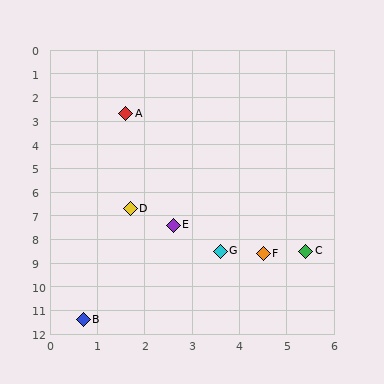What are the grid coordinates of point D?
Point D is at approximately (1.7, 6.7).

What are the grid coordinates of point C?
Point C is at approximately (5.4, 8.5).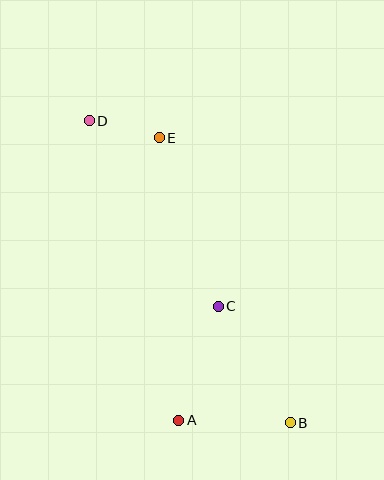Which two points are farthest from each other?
Points B and D are farthest from each other.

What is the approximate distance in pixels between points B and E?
The distance between B and E is approximately 314 pixels.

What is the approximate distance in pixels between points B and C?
The distance between B and C is approximately 137 pixels.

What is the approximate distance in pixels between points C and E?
The distance between C and E is approximately 179 pixels.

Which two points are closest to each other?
Points D and E are closest to each other.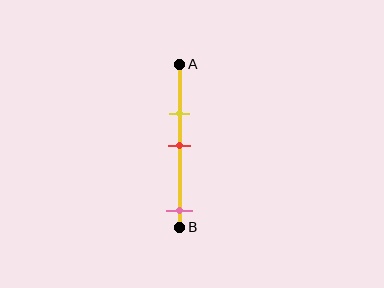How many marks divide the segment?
There are 3 marks dividing the segment.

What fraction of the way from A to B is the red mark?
The red mark is approximately 50% (0.5) of the way from A to B.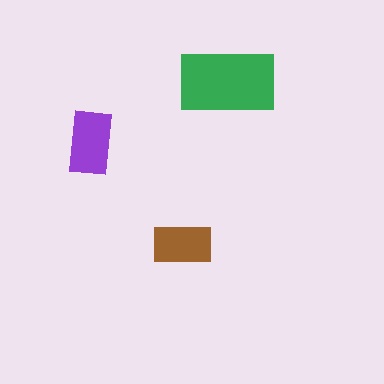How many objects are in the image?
There are 3 objects in the image.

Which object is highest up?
The green rectangle is topmost.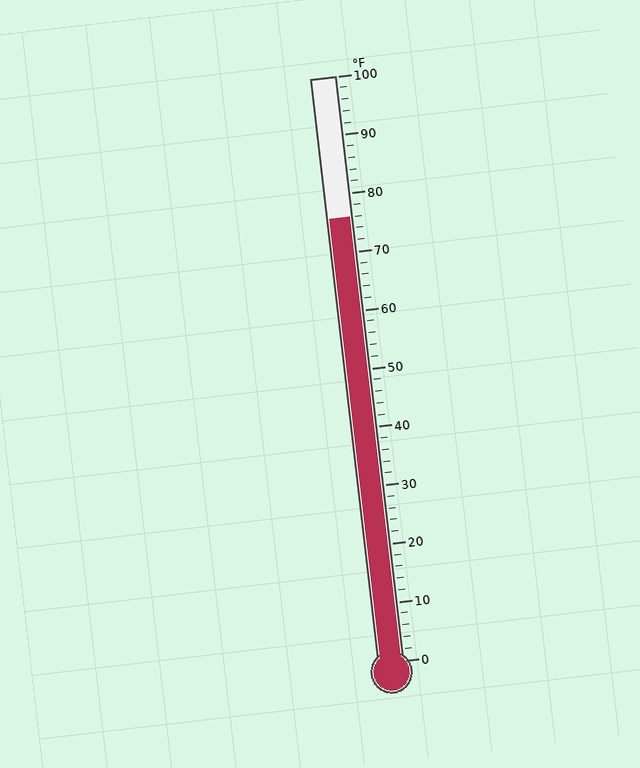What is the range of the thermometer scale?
The thermometer scale ranges from 0°F to 100°F.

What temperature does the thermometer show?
The thermometer shows approximately 76°F.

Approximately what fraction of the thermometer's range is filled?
The thermometer is filled to approximately 75% of its range.